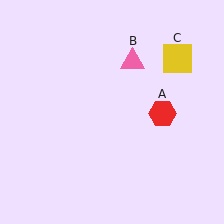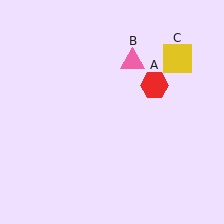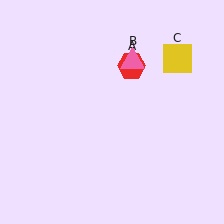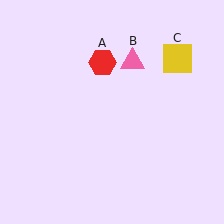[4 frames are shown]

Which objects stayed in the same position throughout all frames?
Pink triangle (object B) and yellow square (object C) remained stationary.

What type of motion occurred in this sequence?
The red hexagon (object A) rotated counterclockwise around the center of the scene.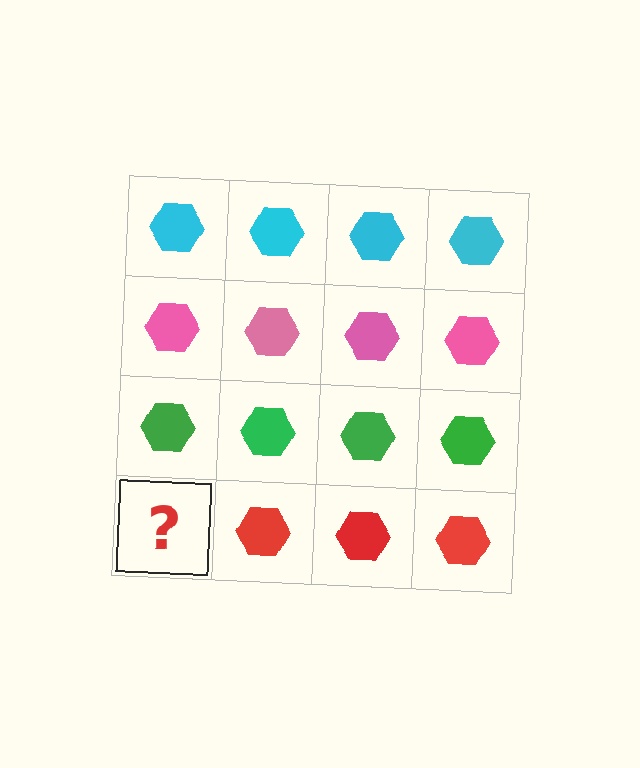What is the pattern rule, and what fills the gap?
The rule is that each row has a consistent color. The gap should be filled with a red hexagon.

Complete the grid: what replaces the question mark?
The question mark should be replaced with a red hexagon.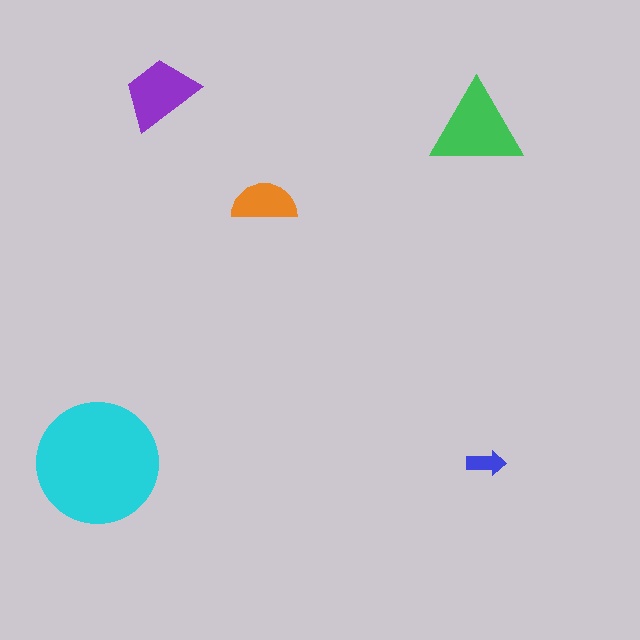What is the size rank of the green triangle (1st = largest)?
2nd.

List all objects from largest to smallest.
The cyan circle, the green triangle, the purple trapezoid, the orange semicircle, the blue arrow.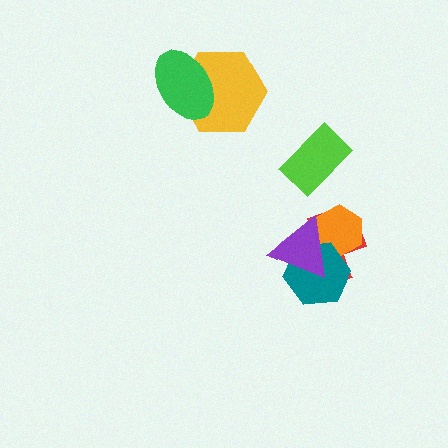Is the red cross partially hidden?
Yes, it is partially covered by another shape.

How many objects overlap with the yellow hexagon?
1 object overlaps with the yellow hexagon.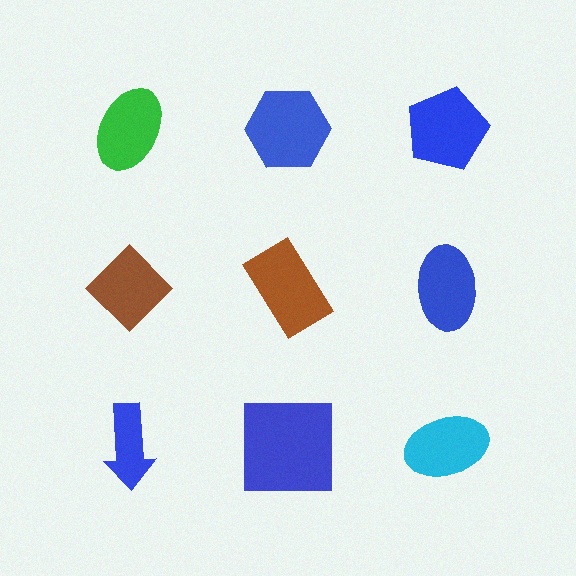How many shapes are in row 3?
3 shapes.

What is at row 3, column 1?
A blue arrow.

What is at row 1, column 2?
A blue hexagon.